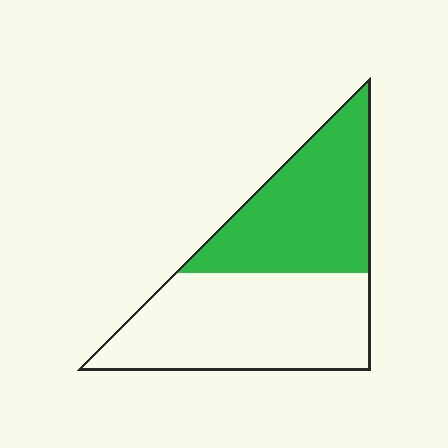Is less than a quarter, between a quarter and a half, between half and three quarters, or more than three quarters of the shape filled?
Between a quarter and a half.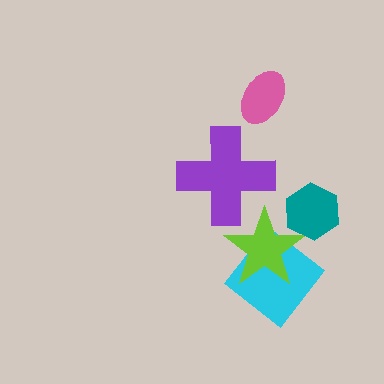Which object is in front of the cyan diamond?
The lime star is in front of the cyan diamond.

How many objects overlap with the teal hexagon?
1 object overlaps with the teal hexagon.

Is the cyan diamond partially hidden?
Yes, it is partially covered by another shape.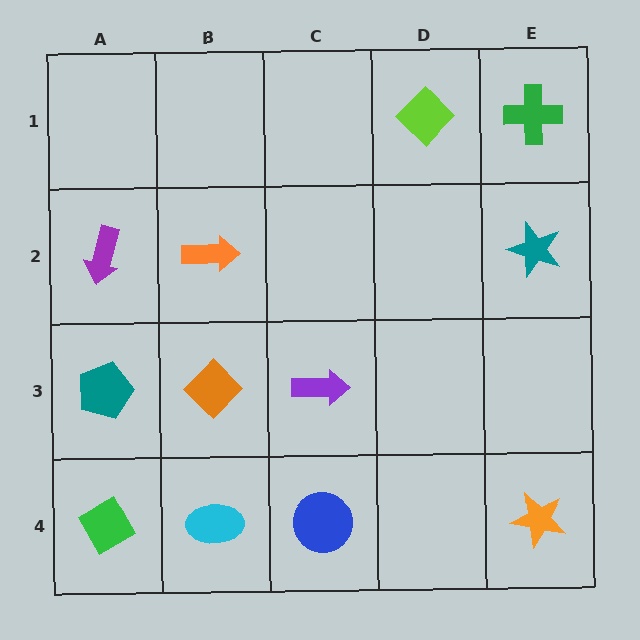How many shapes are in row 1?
2 shapes.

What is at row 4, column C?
A blue circle.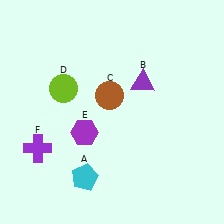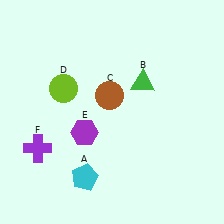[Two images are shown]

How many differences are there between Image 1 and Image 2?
There is 1 difference between the two images.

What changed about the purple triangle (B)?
In Image 1, B is purple. In Image 2, it changed to green.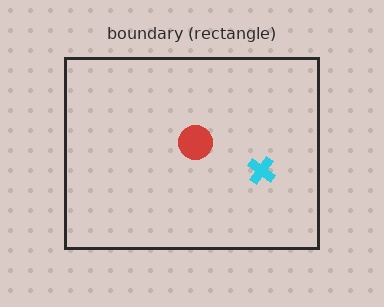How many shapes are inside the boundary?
2 inside, 0 outside.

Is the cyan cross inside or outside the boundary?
Inside.